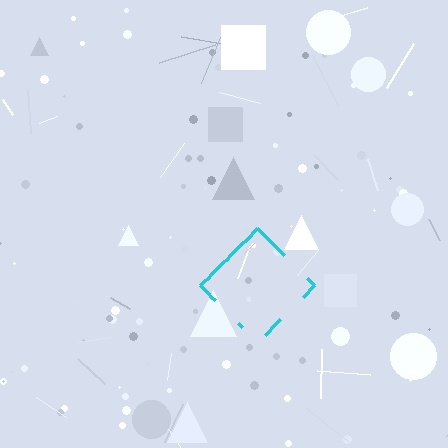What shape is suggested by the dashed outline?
The dashed outline suggests a diamond.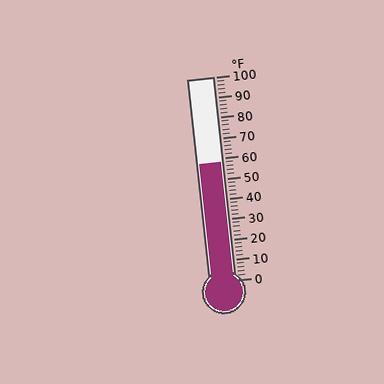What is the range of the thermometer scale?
The thermometer scale ranges from 0°F to 100°F.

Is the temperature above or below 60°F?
The temperature is below 60°F.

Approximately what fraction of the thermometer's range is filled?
The thermometer is filled to approximately 60% of its range.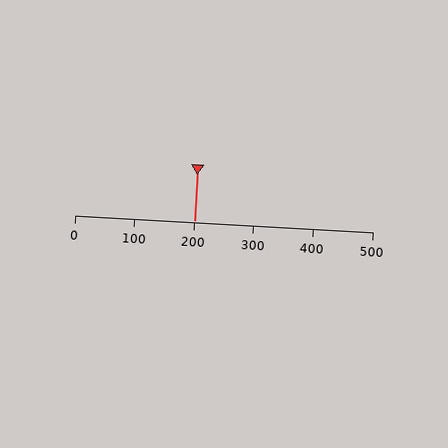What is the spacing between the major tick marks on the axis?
The major ticks are spaced 100 apart.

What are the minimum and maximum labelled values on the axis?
The axis runs from 0 to 500.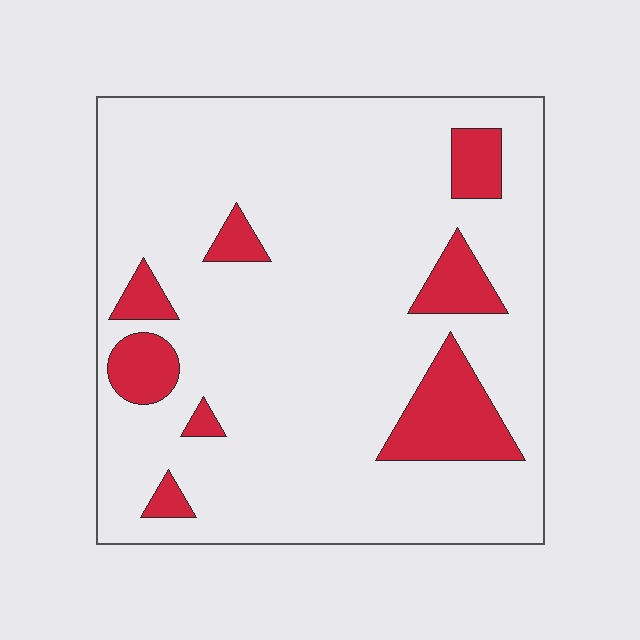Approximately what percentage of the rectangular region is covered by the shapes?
Approximately 15%.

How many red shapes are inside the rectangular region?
8.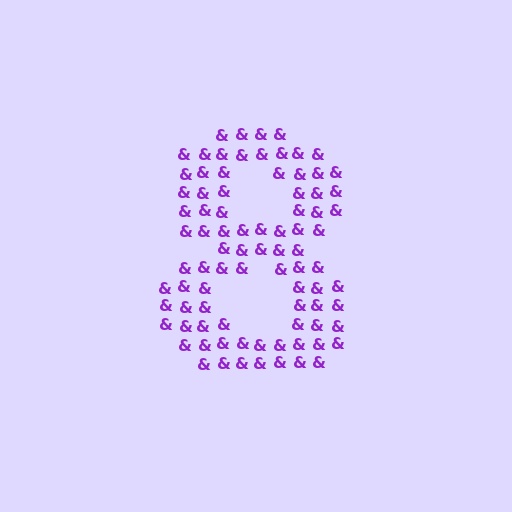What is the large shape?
The large shape is the digit 8.